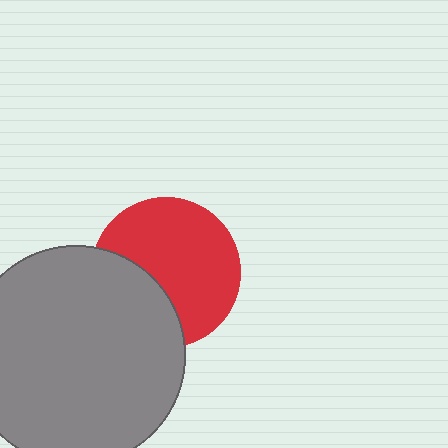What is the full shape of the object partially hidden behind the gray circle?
The partially hidden object is a red circle.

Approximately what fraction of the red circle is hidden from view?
Roughly 33% of the red circle is hidden behind the gray circle.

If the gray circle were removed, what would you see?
You would see the complete red circle.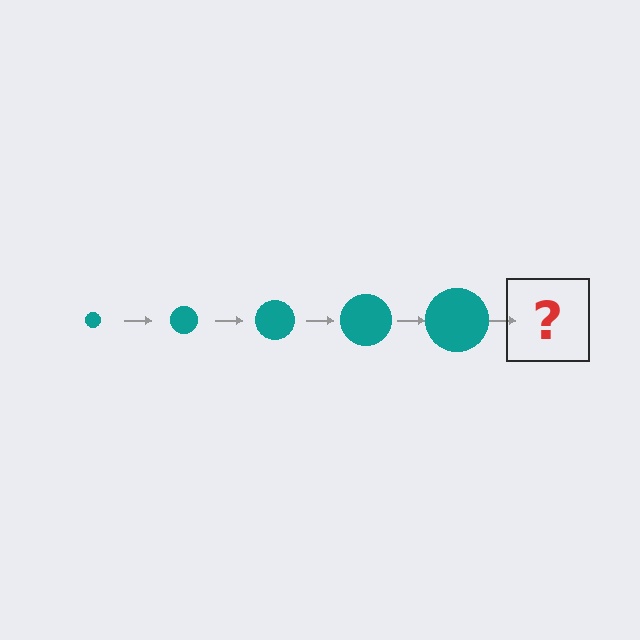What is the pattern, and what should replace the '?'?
The pattern is that the circle gets progressively larger each step. The '?' should be a teal circle, larger than the previous one.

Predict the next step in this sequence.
The next step is a teal circle, larger than the previous one.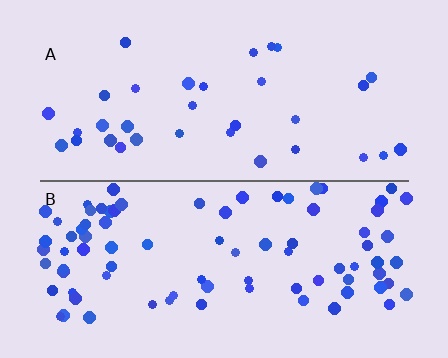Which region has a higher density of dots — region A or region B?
B (the bottom).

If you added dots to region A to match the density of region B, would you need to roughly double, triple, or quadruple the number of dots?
Approximately triple.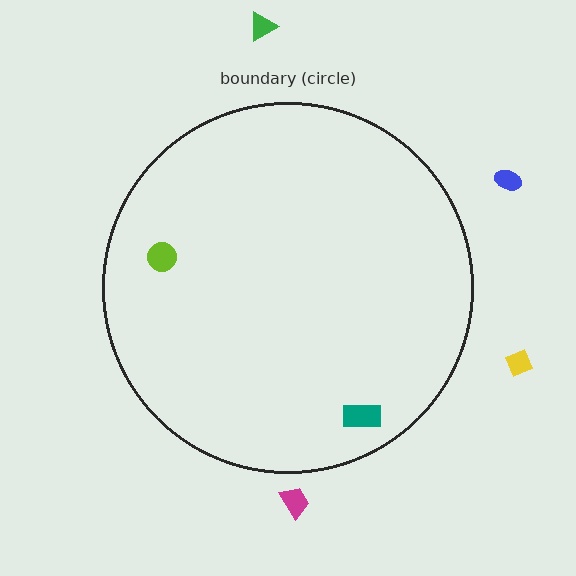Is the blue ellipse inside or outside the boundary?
Outside.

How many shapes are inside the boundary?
2 inside, 4 outside.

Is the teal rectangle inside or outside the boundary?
Inside.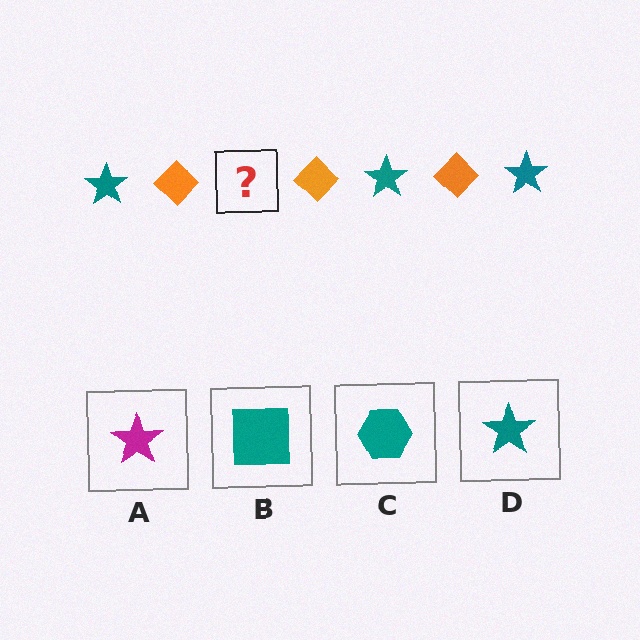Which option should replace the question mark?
Option D.